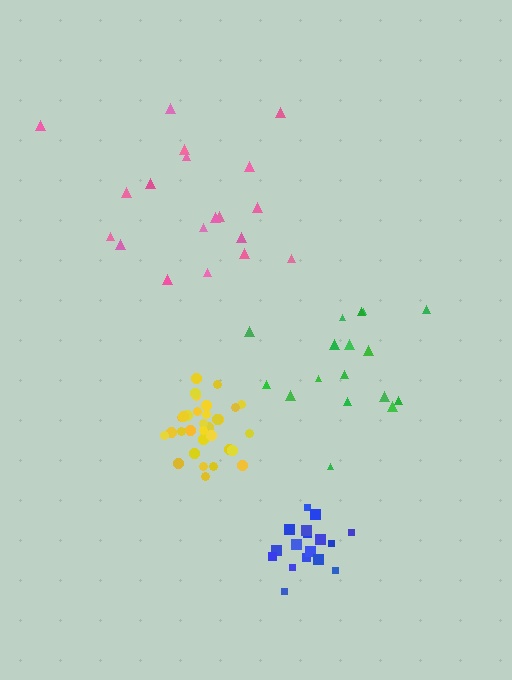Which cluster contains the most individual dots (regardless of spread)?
Yellow (33).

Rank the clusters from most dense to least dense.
yellow, blue, green, pink.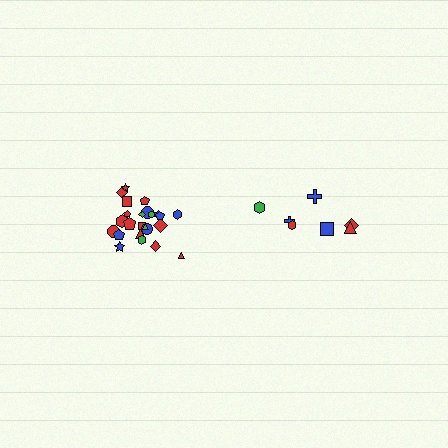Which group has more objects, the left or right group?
The left group.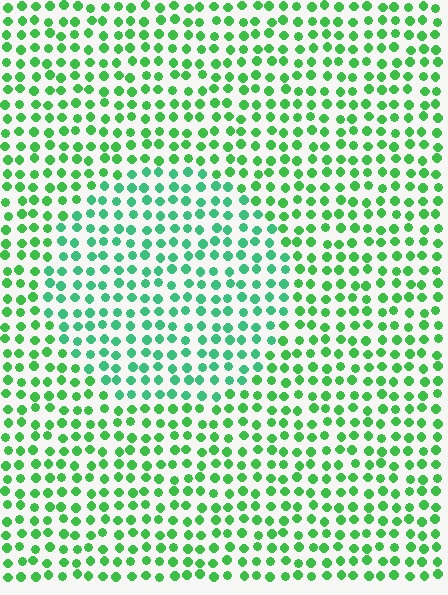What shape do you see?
I see a circle.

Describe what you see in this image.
The image is filled with small green elements in a uniform arrangement. A circle-shaped region is visible where the elements are tinted to a slightly different hue, forming a subtle color boundary.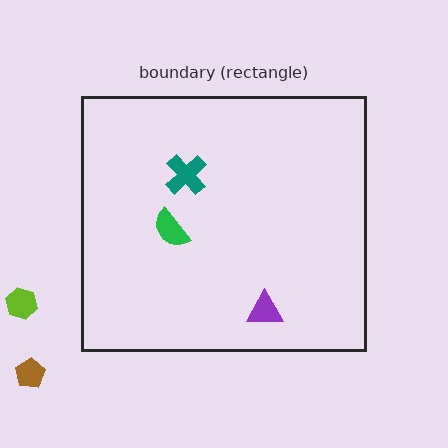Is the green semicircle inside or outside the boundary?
Inside.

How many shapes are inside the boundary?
3 inside, 2 outside.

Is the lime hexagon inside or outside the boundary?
Outside.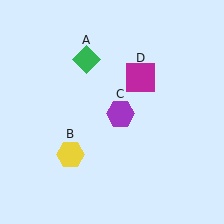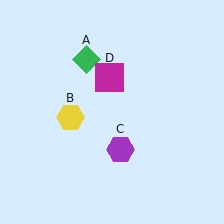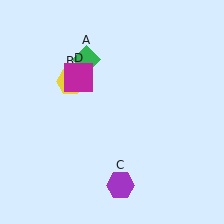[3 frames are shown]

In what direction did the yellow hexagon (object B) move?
The yellow hexagon (object B) moved up.